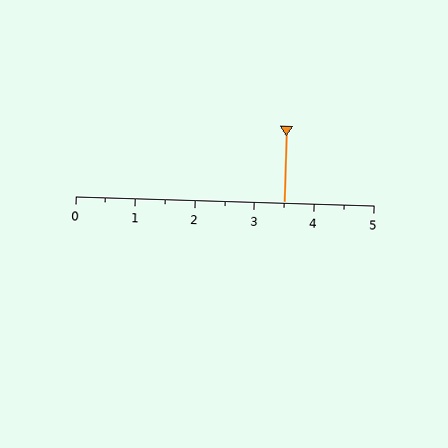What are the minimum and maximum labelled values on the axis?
The axis runs from 0 to 5.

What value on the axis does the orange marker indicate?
The marker indicates approximately 3.5.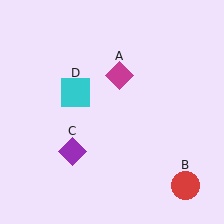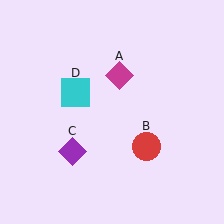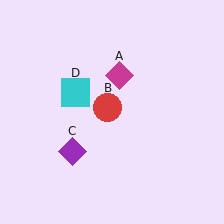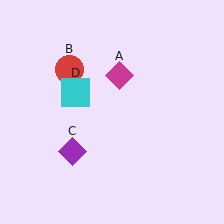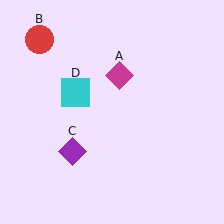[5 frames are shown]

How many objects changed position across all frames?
1 object changed position: red circle (object B).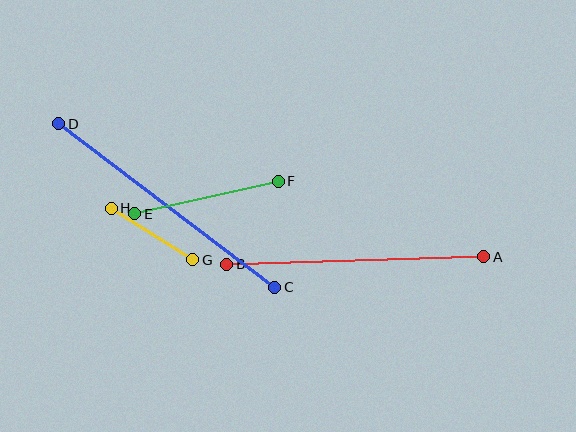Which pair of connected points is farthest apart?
Points C and D are farthest apart.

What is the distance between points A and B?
The distance is approximately 257 pixels.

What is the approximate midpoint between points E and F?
The midpoint is at approximately (207, 198) pixels.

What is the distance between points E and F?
The distance is approximately 147 pixels.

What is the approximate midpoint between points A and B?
The midpoint is at approximately (355, 260) pixels.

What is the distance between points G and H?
The distance is approximately 96 pixels.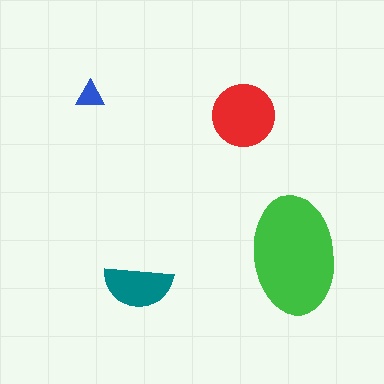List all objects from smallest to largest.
The blue triangle, the teal semicircle, the red circle, the green ellipse.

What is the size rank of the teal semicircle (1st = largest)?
3rd.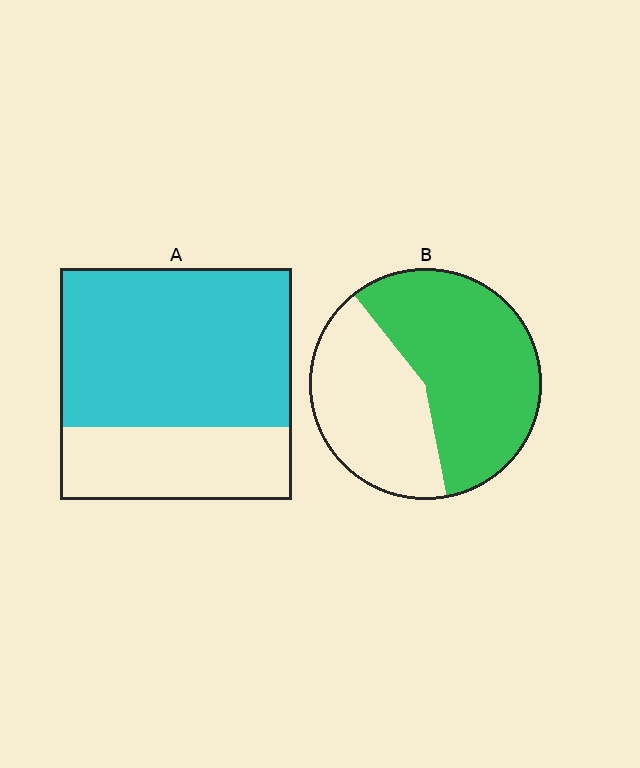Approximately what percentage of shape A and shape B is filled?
A is approximately 70% and B is approximately 60%.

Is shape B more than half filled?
Yes.